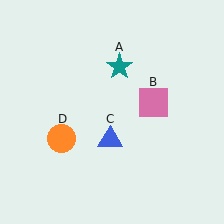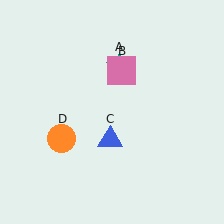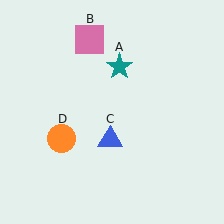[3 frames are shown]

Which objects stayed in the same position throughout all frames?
Teal star (object A) and blue triangle (object C) and orange circle (object D) remained stationary.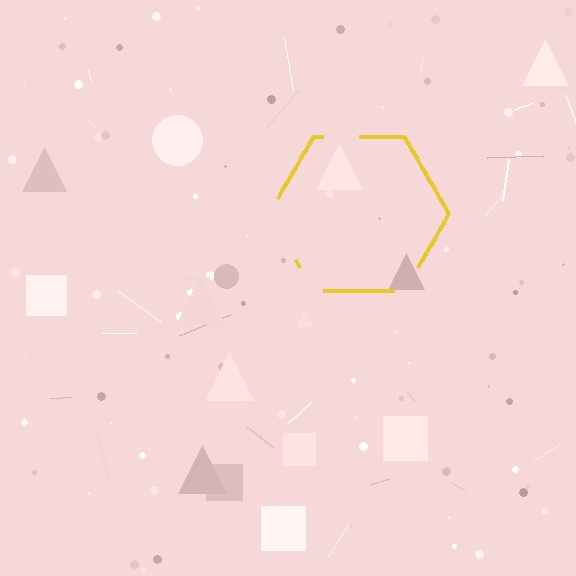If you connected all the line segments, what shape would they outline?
They would outline a hexagon.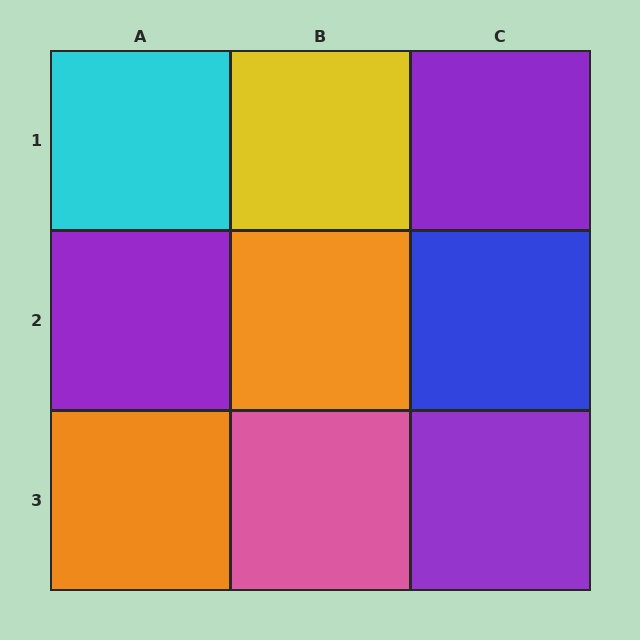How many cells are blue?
1 cell is blue.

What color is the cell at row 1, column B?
Yellow.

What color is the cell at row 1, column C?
Purple.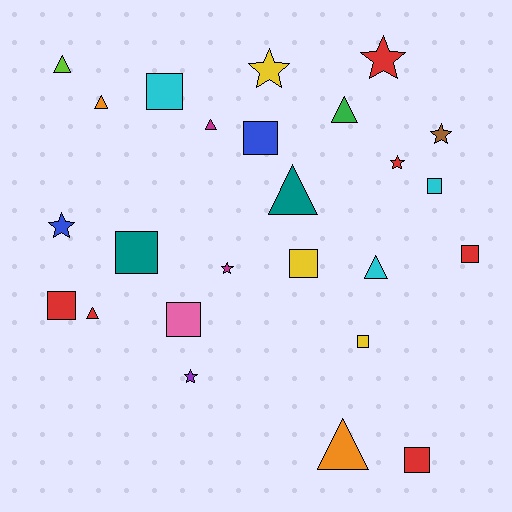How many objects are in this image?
There are 25 objects.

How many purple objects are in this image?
There is 1 purple object.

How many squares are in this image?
There are 10 squares.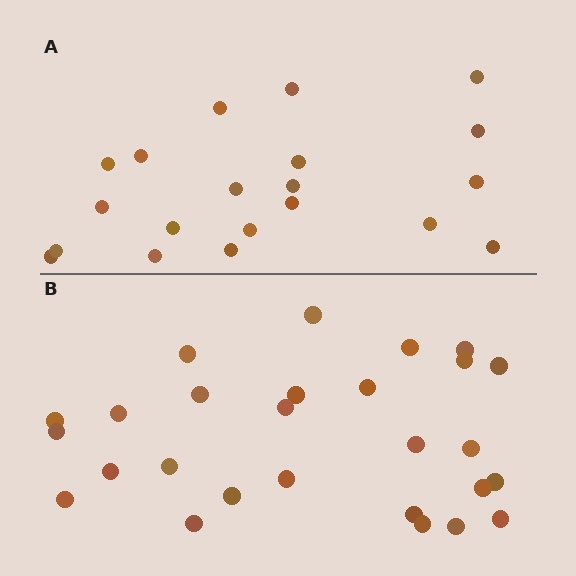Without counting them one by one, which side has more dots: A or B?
Region B (the bottom region) has more dots.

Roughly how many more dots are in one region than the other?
Region B has roughly 8 or so more dots than region A.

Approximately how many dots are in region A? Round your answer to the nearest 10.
About 20 dots.